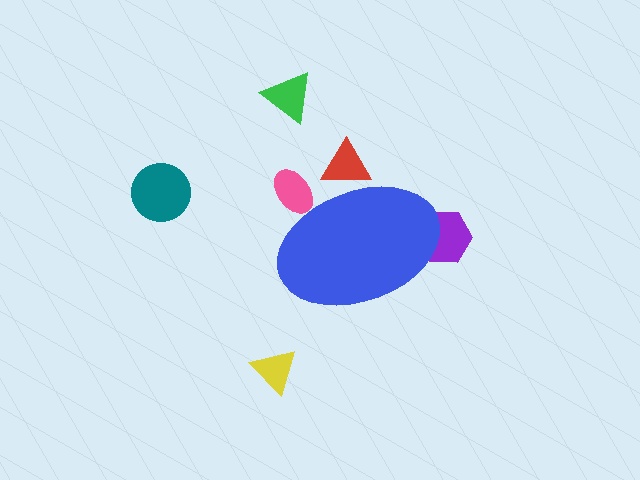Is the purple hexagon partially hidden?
Yes, the purple hexagon is partially hidden behind the blue ellipse.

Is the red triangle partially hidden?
Yes, the red triangle is partially hidden behind the blue ellipse.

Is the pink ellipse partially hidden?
Yes, the pink ellipse is partially hidden behind the blue ellipse.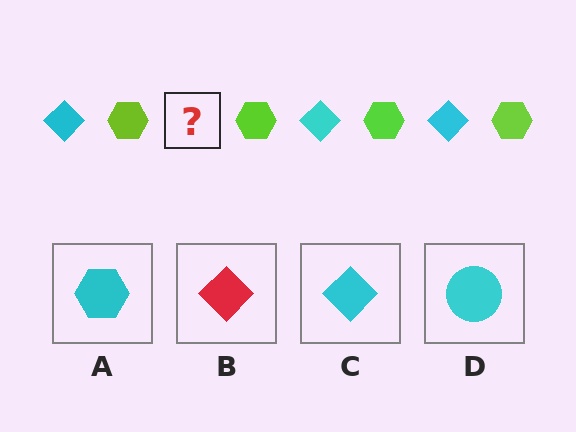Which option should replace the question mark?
Option C.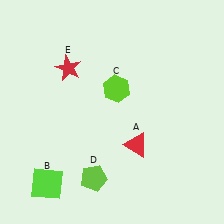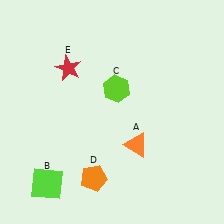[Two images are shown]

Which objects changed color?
A changed from red to orange. D changed from lime to orange.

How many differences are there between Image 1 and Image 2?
There are 2 differences between the two images.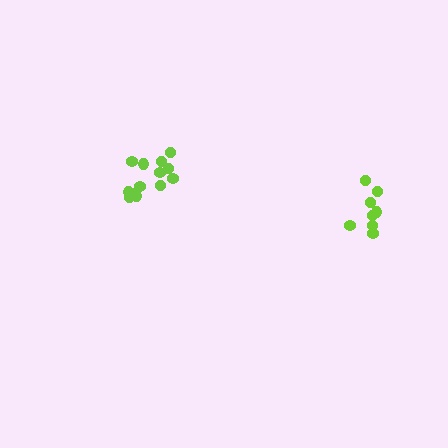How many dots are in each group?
Group 1: 13 dots, Group 2: 8 dots (21 total).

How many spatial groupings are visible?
There are 2 spatial groupings.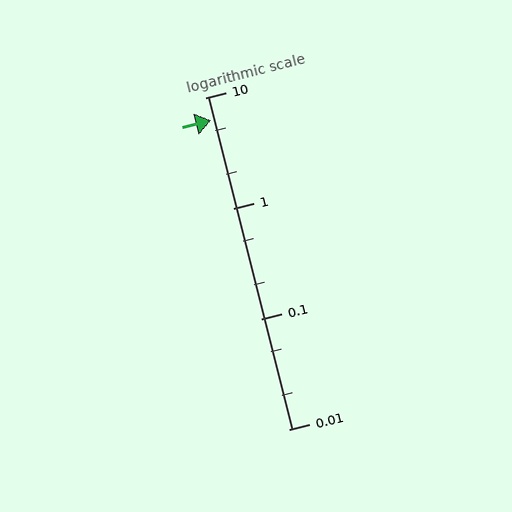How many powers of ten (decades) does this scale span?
The scale spans 3 decades, from 0.01 to 10.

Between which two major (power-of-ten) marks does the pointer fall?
The pointer is between 1 and 10.